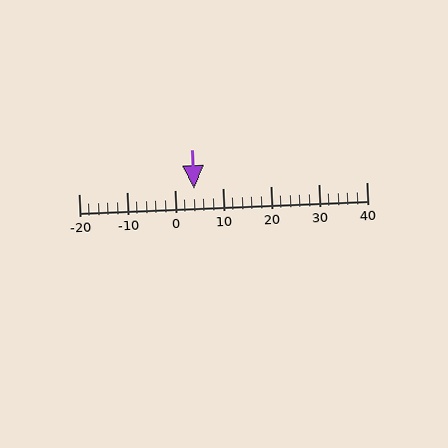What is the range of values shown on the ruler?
The ruler shows values from -20 to 40.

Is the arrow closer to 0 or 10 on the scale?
The arrow is closer to 0.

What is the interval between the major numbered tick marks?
The major tick marks are spaced 10 units apart.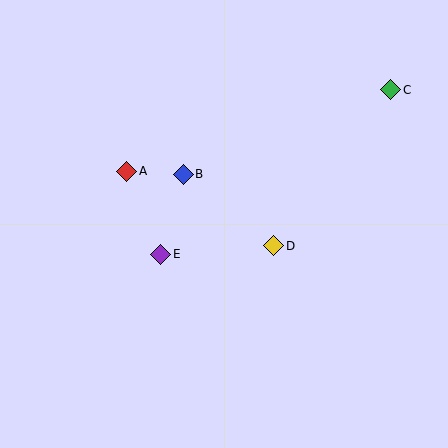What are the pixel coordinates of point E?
Point E is at (161, 254).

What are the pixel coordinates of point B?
Point B is at (183, 174).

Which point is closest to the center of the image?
Point D at (274, 246) is closest to the center.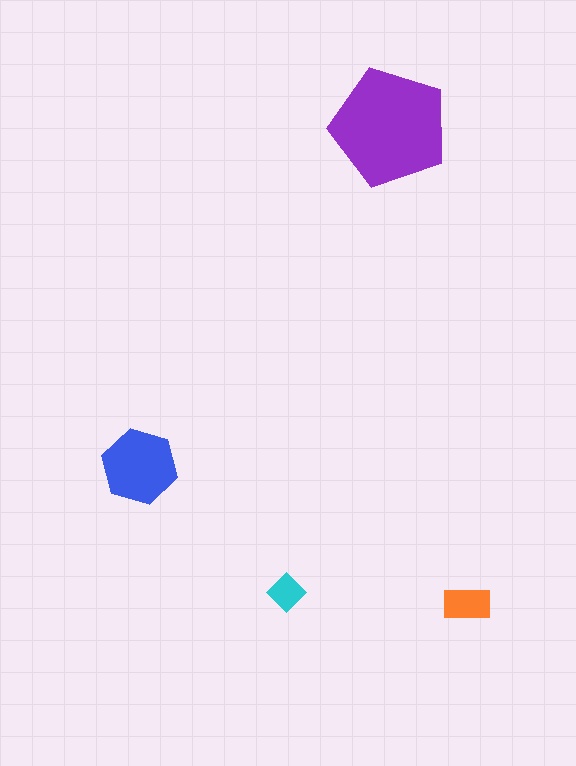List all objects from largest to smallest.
The purple pentagon, the blue hexagon, the orange rectangle, the cyan diamond.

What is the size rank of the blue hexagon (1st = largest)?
2nd.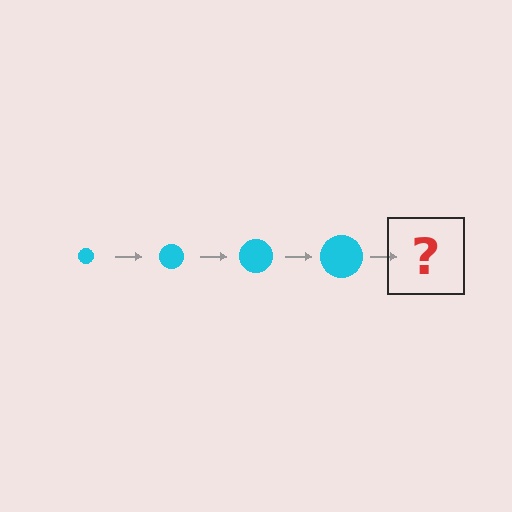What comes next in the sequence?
The next element should be a cyan circle, larger than the previous one.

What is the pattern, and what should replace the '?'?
The pattern is that the circle gets progressively larger each step. The '?' should be a cyan circle, larger than the previous one.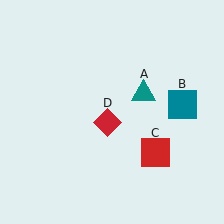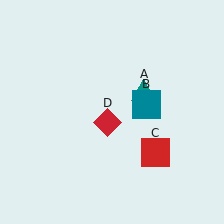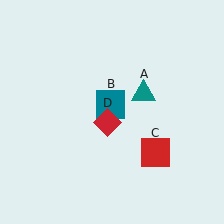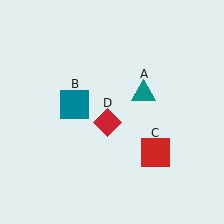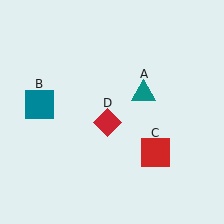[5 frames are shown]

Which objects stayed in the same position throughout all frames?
Teal triangle (object A) and red square (object C) and red diamond (object D) remained stationary.